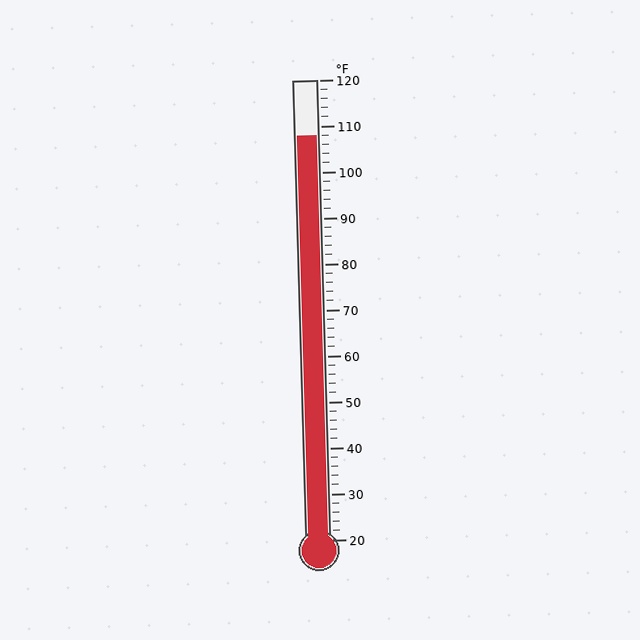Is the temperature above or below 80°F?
The temperature is above 80°F.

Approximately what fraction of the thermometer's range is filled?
The thermometer is filled to approximately 90% of its range.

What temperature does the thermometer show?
The thermometer shows approximately 108°F.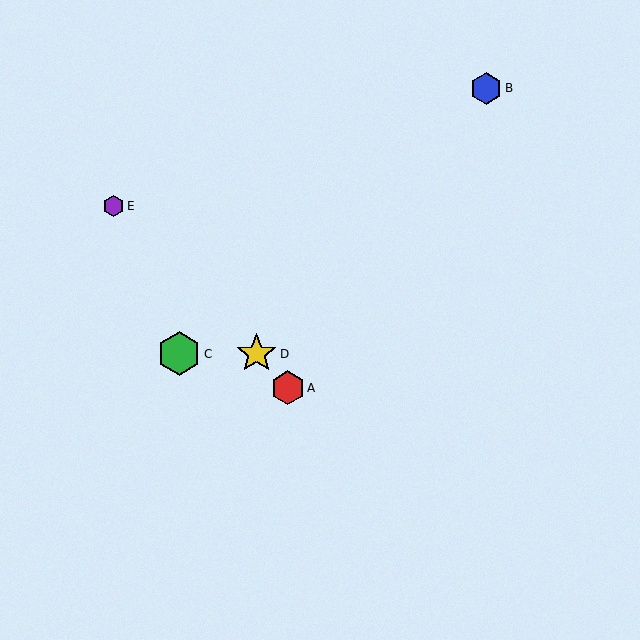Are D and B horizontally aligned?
No, D is at y≈354 and B is at y≈88.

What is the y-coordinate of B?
Object B is at y≈88.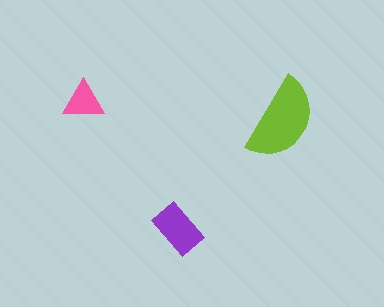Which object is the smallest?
The pink triangle.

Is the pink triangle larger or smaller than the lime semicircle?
Smaller.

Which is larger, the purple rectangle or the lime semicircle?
The lime semicircle.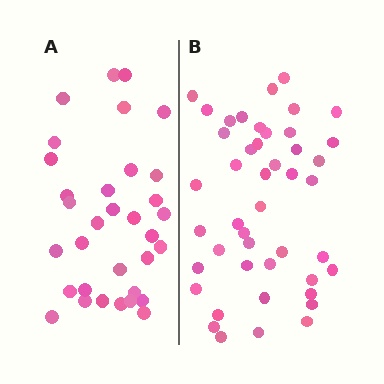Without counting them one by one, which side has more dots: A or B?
Region B (the right region) has more dots.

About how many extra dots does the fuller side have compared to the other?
Region B has roughly 12 or so more dots than region A.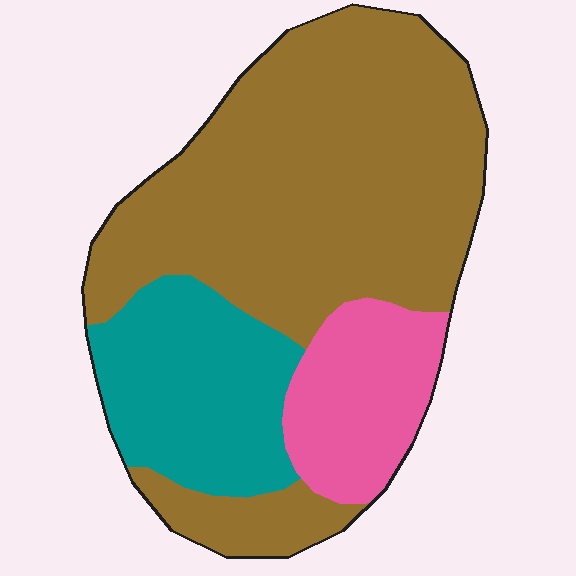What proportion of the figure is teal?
Teal covers around 20% of the figure.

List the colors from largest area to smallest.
From largest to smallest: brown, teal, pink.